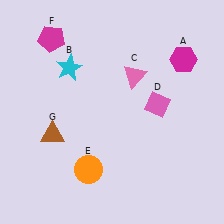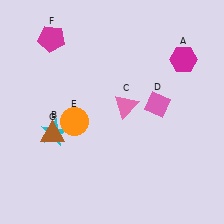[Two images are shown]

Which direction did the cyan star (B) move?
The cyan star (B) moved down.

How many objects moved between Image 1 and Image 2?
3 objects moved between the two images.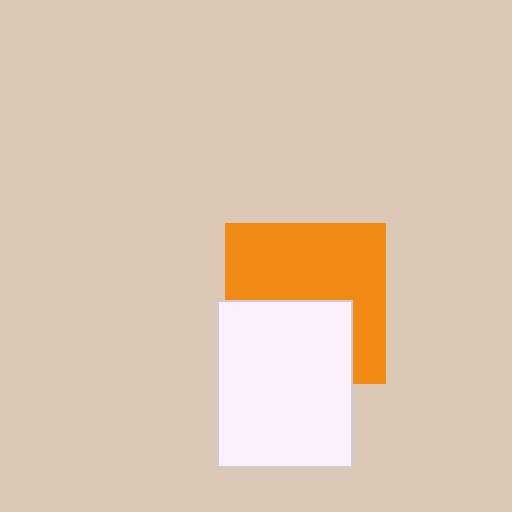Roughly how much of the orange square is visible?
About half of it is visible (roughly 58%).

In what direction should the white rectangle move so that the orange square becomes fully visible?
The white rectangle should move down. That is the shortest direction to clear the overlap and leave the orange square fully visible.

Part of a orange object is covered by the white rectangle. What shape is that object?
It is a square.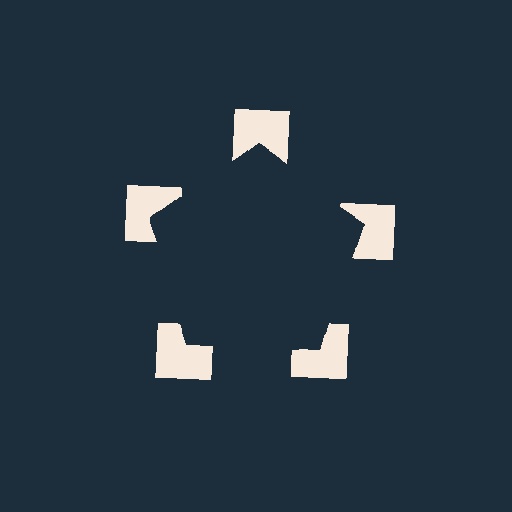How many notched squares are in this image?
There are 5 — one at each vertex of the illusory pentagon.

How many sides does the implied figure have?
5 sides.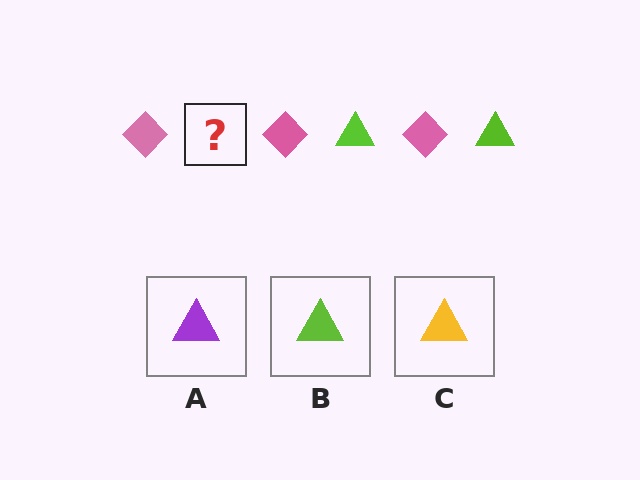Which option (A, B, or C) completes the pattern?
B.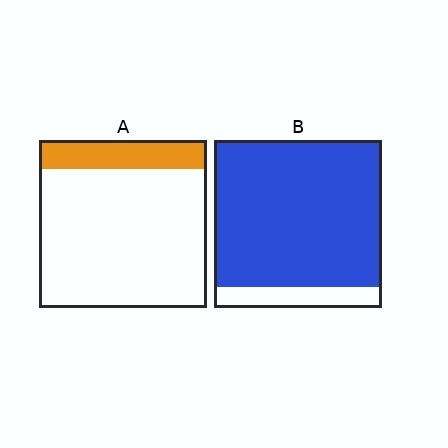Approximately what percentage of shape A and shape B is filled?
A is approximately 15% and B is approximately 90%.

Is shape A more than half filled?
No.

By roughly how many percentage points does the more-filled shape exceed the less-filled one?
By roughly 70 percentage points (B over A).